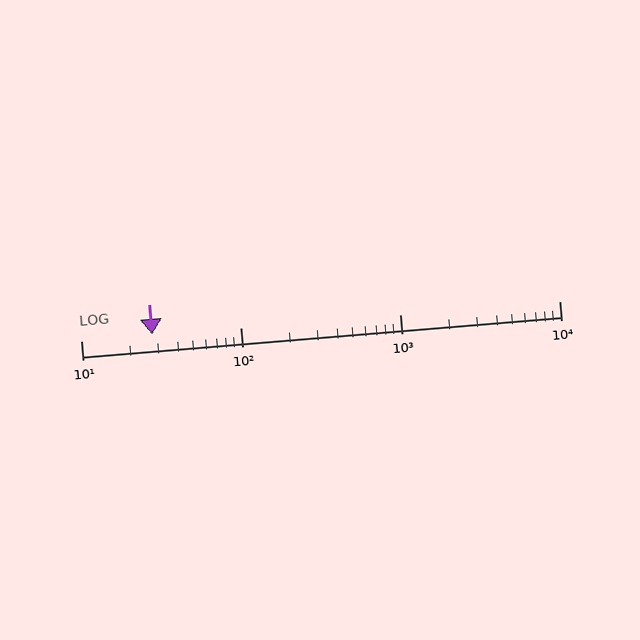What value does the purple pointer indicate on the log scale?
The pointer indicates approximately 28.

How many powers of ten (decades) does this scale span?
The scale spans 3 decades, from 10 to 10000.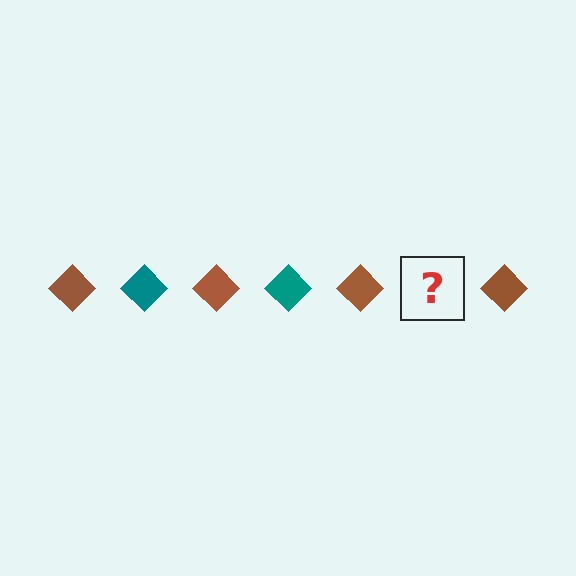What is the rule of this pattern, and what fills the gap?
The rule is that the pattern cycles through brown, teal diamonds. The gap should be filled with a teal diamond.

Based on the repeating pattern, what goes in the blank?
The blank should be a teal diamond.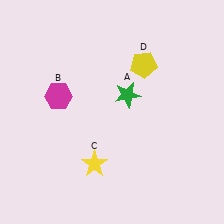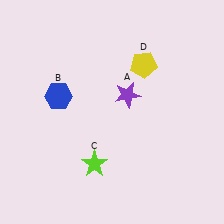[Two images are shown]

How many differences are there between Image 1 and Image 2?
There are 3 differences between the two images.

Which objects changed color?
A changed from green to purple. B changed from magenta to blue. C changed from yellow to lime.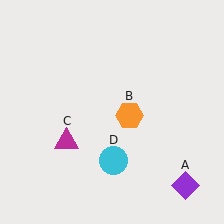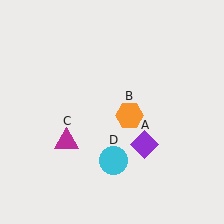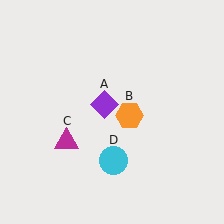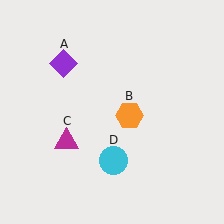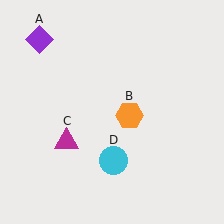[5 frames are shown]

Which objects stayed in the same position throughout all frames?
Orange hexagon (object B) and magenta triangle (object C) and cyan circle (object D) remained stationary.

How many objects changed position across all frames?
1 object changed position: purple diamond (object A).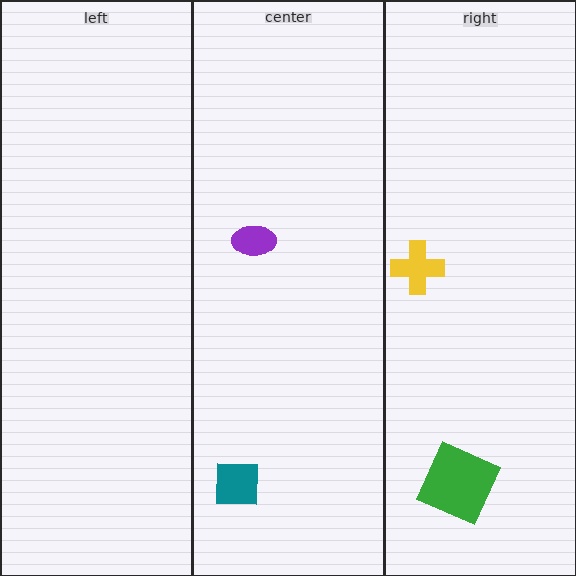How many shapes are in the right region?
2.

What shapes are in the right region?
The yellow cross, the green square.